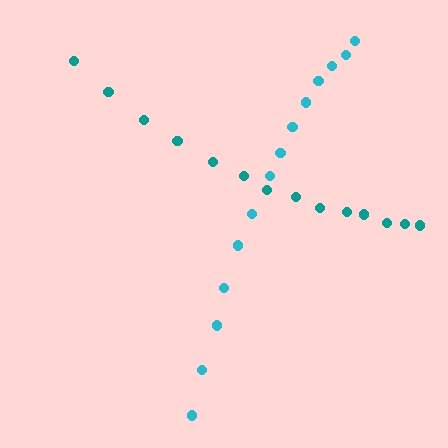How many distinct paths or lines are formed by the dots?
There are 2 distinct paths.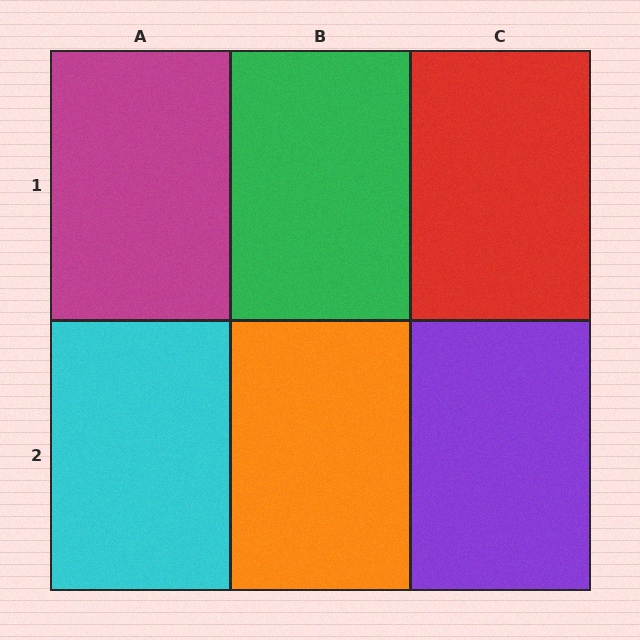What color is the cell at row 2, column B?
Orange.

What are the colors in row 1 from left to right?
Magenta, green, red.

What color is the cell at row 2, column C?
Purple.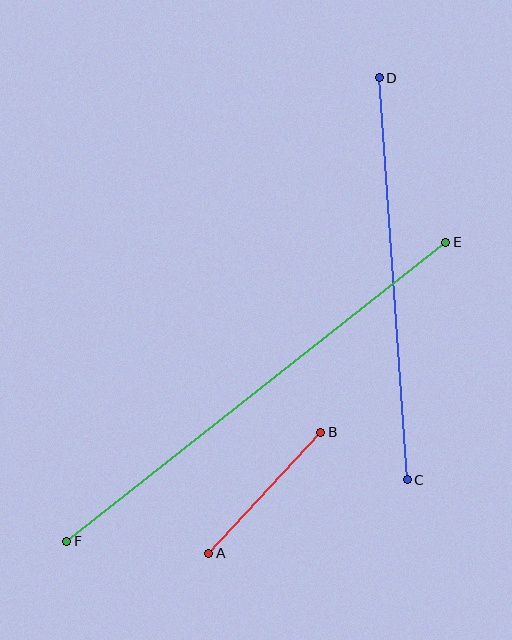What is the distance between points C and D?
The distance is approximately 403 pixels.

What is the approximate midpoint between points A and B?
The midpoint is at approximately (265, 493) pixels.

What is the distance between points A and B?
The distance is approximately 165 pixels.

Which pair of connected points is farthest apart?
Points E and F are farthest apart.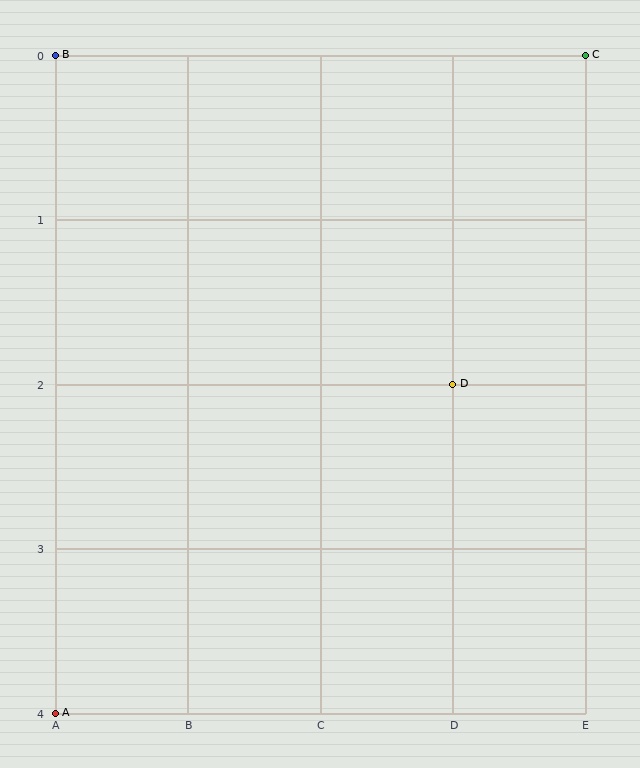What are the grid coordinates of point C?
Point C is at grid coordinates (E, 0).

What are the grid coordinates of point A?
Point A is at grid coordinates (A, 4).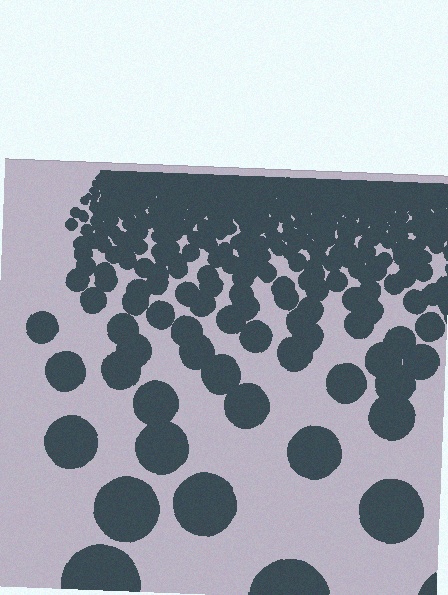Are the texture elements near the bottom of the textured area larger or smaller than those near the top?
Larger. Near the bottom, elements are closer to the viewer and appear at a bigger on-screen size.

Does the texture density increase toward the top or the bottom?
Density increases toward the top.